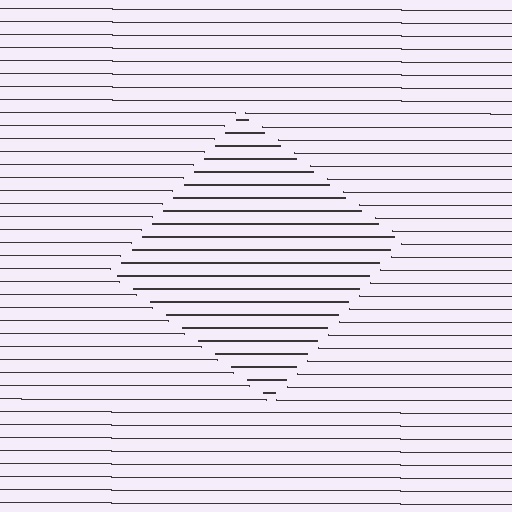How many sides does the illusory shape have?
4 sides — the line-ends trace a square.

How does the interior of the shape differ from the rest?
The interior of the shape contains the same grating, shifted by half a period — the contour is defined by the phase discontinuity where line-ends from the inner and outer gratings abut.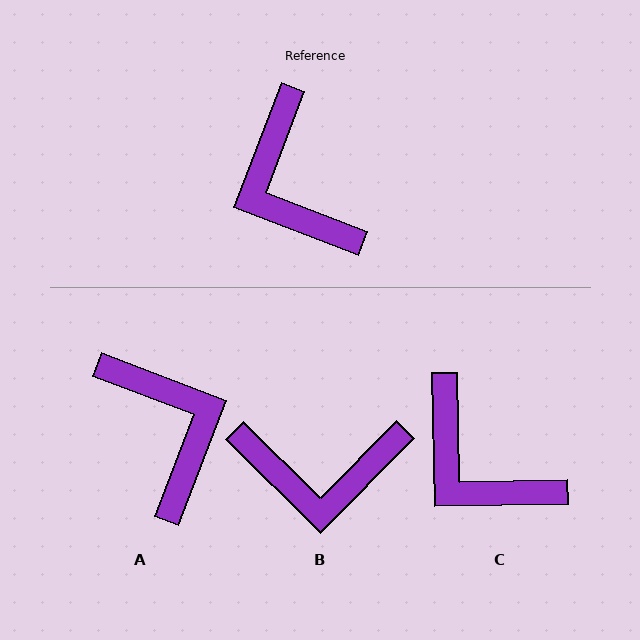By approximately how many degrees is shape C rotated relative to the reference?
Approximately 22 degrees counter-clockwise.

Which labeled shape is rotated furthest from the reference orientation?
A, about 180 degrees away.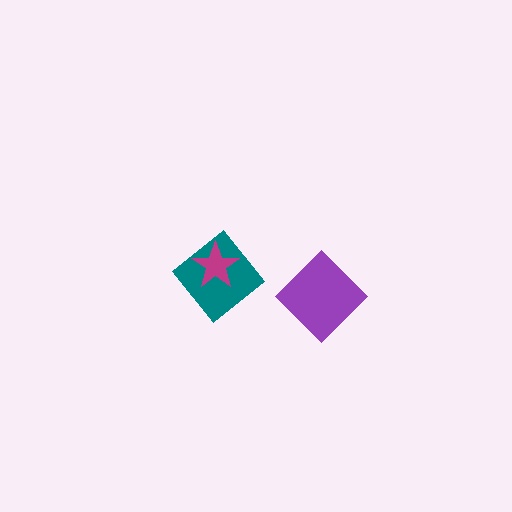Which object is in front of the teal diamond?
The magenta star is in front of the teal diamond.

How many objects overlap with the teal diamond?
1 object overlaps with the teal diamond.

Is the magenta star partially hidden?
No, no other shape covers it.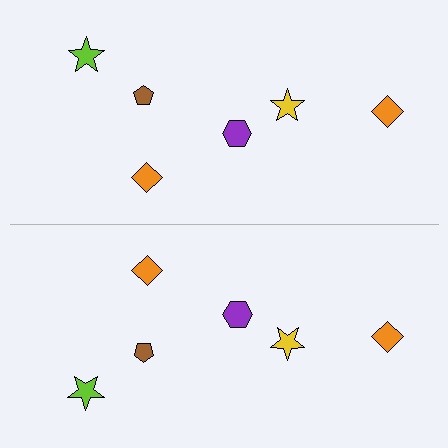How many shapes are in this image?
There are 12 shapes in this image.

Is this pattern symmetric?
Yes, this pattern has bilateral (reflection) symmetry.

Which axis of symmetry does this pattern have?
The pattern has a horizontal axis of symmetry running through the center of the image.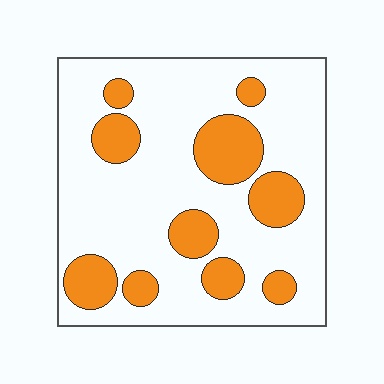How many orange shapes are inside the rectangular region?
10.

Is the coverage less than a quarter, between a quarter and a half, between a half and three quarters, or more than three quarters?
Less than a quarter.